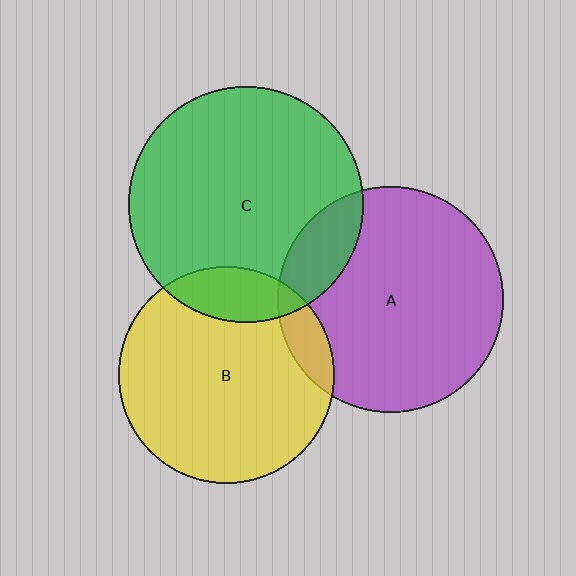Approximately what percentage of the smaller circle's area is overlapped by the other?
Approximately 15%.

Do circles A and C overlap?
Yes.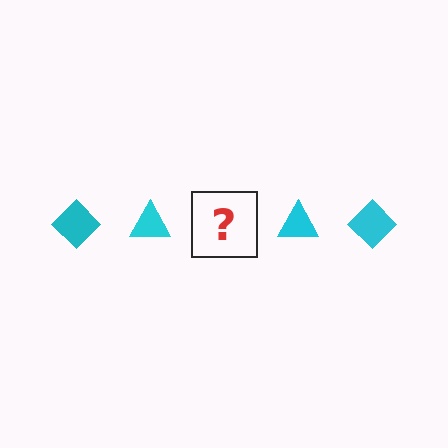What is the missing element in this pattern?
The missing element is a cyan diamond.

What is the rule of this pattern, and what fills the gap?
The rule is that the pattern cycles through diamond, triangle shapes in cyan. The gap should be filled with a cyan diamond.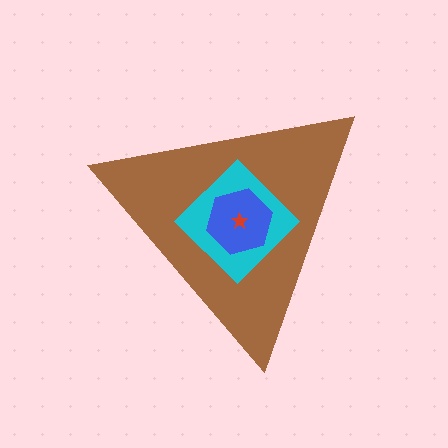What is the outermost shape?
The brown triangle.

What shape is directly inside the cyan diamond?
The blue hexagon.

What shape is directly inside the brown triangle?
The cyan diamond.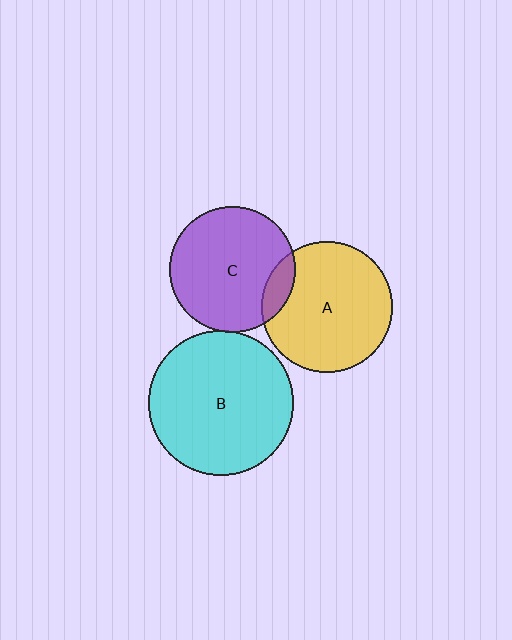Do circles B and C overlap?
Yes.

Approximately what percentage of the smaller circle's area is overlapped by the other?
Approximately 5%.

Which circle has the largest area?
Circle B (cyan).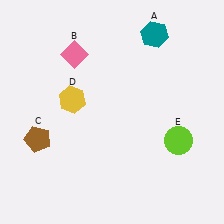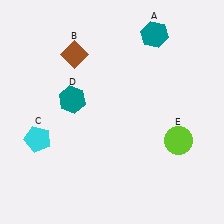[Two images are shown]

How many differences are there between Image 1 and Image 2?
There are 3 differences between the two images.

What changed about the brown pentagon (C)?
In Image 1, C is brown. In Image 2, it changed to cyan.